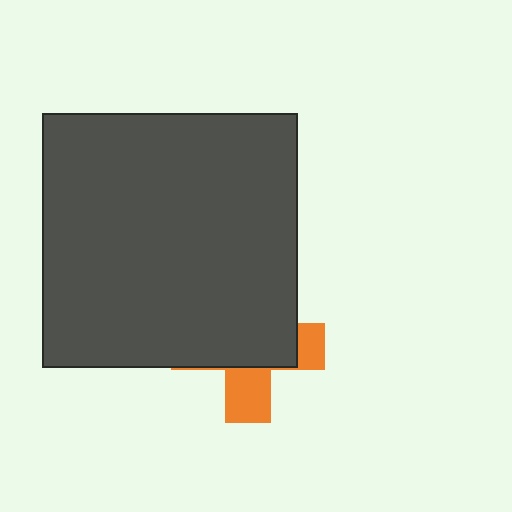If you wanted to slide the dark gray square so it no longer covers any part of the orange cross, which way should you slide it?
Slide it up — that is the most direct way to separate the two shapes.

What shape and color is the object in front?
The object in front is a dark gray square.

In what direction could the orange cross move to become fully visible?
The orange cross could move down. That would shift it out from behind the dark gray square entirely.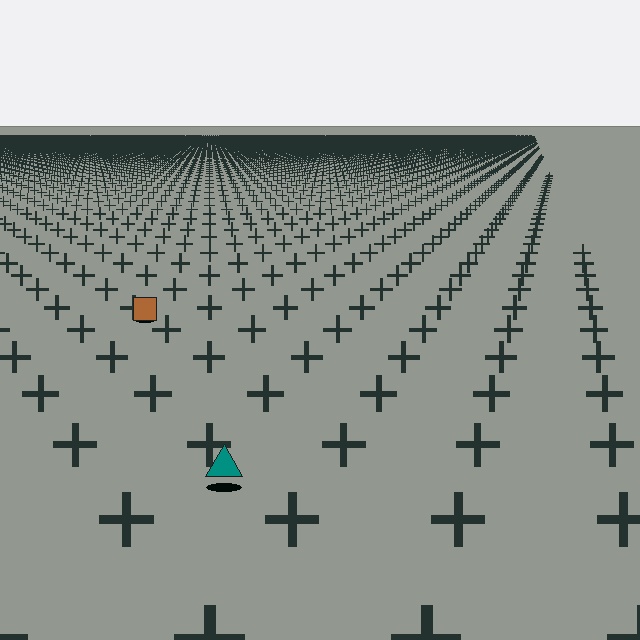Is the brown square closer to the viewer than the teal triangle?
No. The teal triangle is closer — you can tell from the texture gradient: the ground texture is coarser near it.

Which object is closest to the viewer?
The teal triangle is closest. The texture marks near it are larger and more spread out.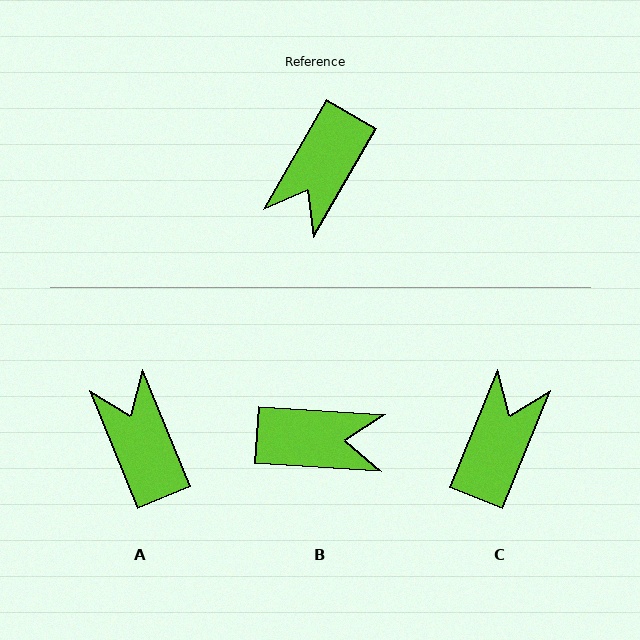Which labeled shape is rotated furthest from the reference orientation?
C, about 172 degrees away.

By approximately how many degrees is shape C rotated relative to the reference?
Approximately 172 degrees clockwise.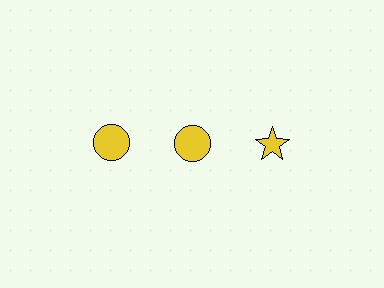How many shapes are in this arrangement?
There are 3 shapes arranged in a grid pattern.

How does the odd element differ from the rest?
It has a different shape: star instead of circle.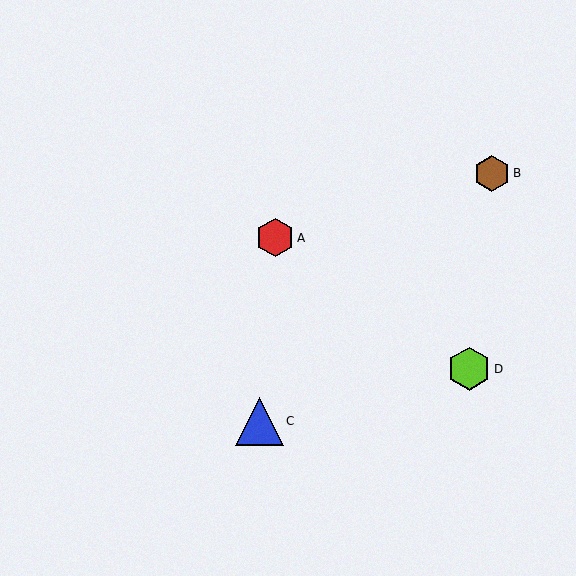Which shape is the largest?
The blue triangle (labeled C) is the largest.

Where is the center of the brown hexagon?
The center of the brown hexagon is at (492, 173).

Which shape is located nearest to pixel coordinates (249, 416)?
The blue triangle (labeled C) at (260, 421) is nearest to that location.